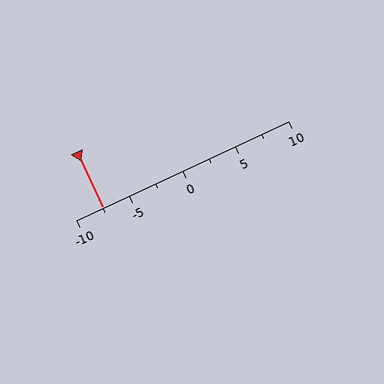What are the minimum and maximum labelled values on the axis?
The axis runs from -10 to 10.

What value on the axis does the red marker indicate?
The marker indicates approximately -7.5.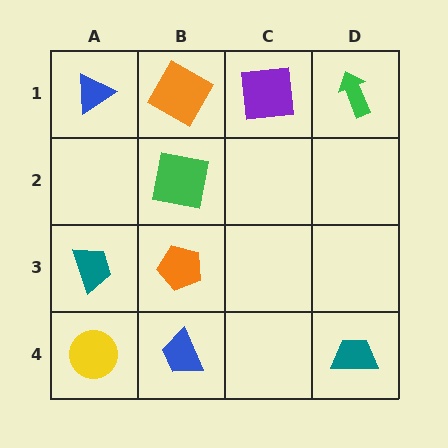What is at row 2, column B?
A green square.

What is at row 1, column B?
An orange square.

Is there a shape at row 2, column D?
No, that cell is empty.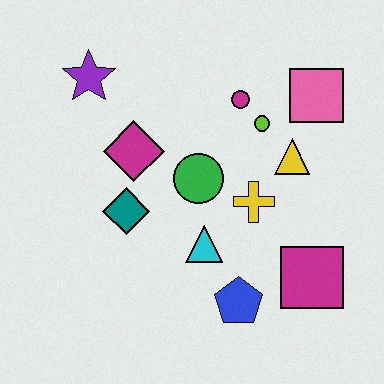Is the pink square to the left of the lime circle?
No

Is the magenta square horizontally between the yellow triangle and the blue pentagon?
No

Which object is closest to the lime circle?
The magenta circle is closest to the lime circle.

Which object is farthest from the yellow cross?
The purple star is farthest from the yellow cross.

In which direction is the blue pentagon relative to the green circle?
The blue pentagon is below the green circle.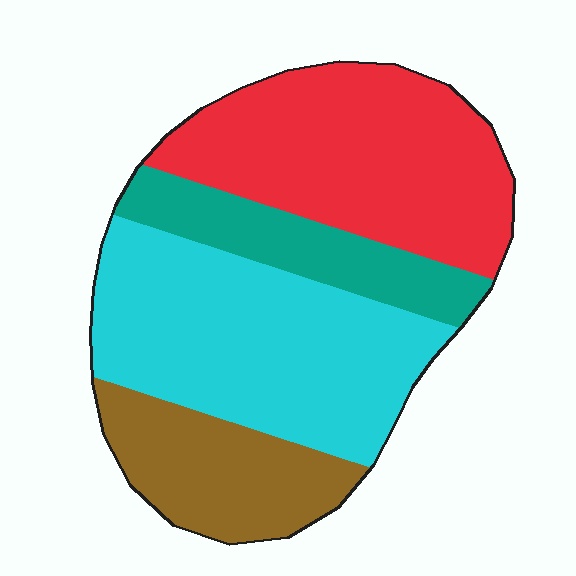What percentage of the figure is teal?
Teal covers 14% of the figure.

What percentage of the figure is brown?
Brown covers roughly 15% of the figure.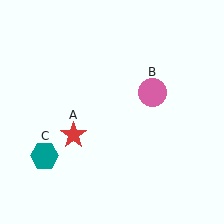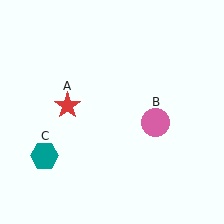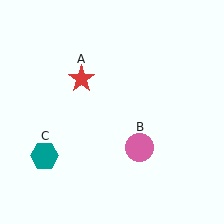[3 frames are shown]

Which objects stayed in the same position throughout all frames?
Teal hexagon (object C) remained stationary.